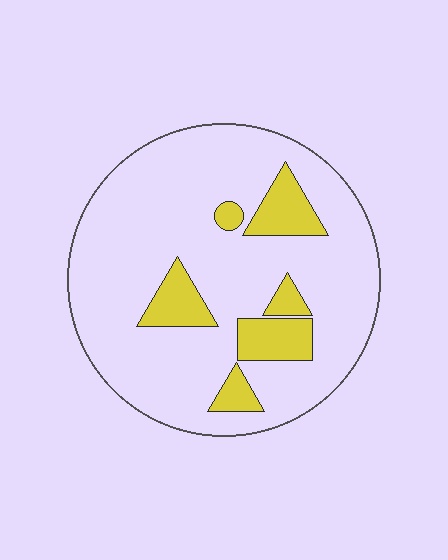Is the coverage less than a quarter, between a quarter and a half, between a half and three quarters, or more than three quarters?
Less than a quarter.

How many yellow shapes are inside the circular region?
6.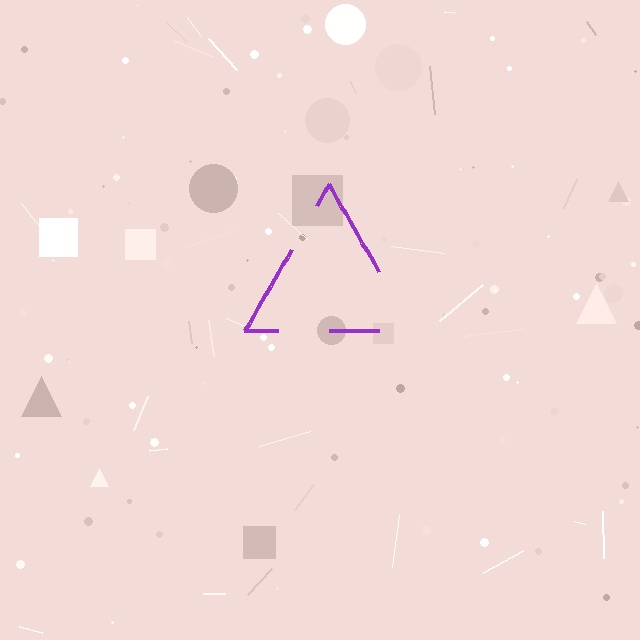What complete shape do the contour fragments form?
The contour fragments form a triangle.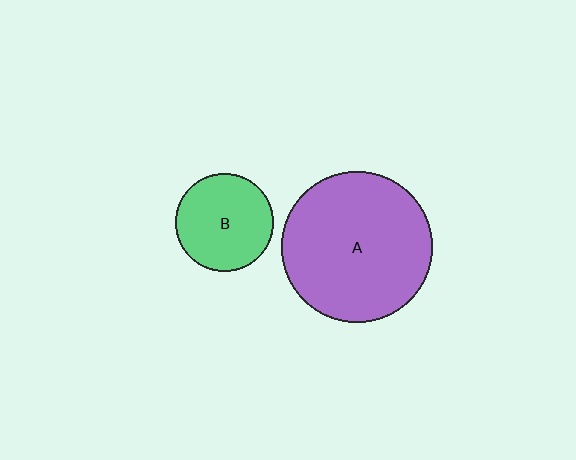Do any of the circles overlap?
No, none of the circles overlap.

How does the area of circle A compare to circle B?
Approximately 2.4 times.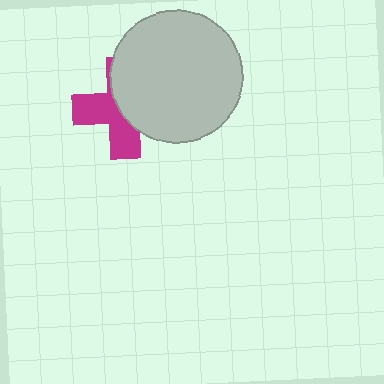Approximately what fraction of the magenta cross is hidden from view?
Roughly 51% of the magenta cross is hidden behind the light gray circle.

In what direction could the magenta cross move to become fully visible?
The magenta cross could move left. That would shift it out from behind the light gray circle entirely.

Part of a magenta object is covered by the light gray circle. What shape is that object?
It is a cross.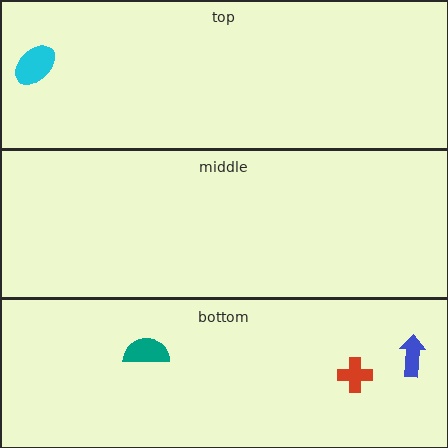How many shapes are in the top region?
1.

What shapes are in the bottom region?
The blue arrow, the red cross, the teal semicircle.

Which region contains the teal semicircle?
The bottom region.